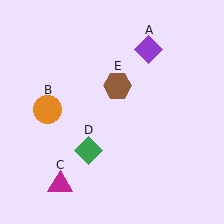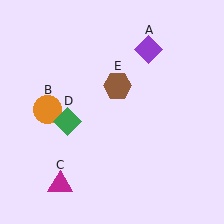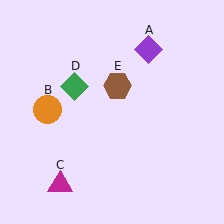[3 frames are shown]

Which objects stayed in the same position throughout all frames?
Purple diamond (object A) and orange circle (object B) and magenta triangle (object C) and brown hexagon (object E) remained stationary.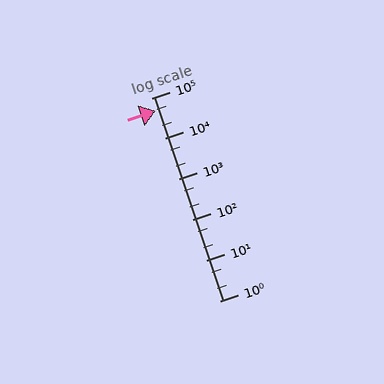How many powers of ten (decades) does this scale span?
The scale spans 5 decades, from 1 to 100000.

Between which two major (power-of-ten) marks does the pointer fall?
The pointer is between 10000 and 100000.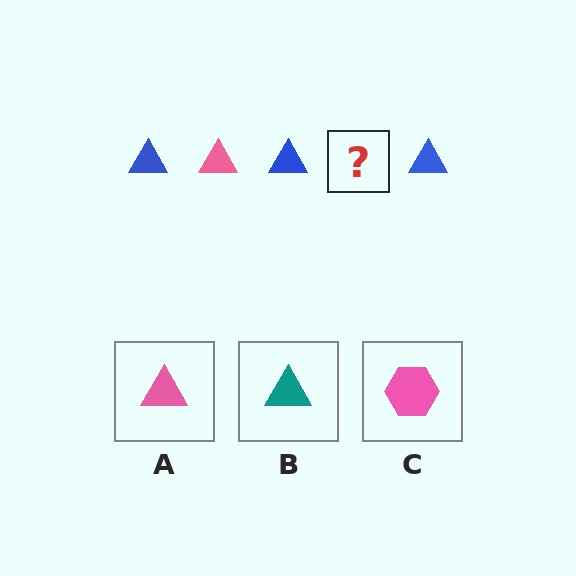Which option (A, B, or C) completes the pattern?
A.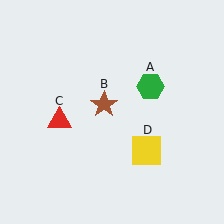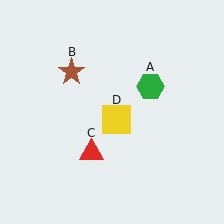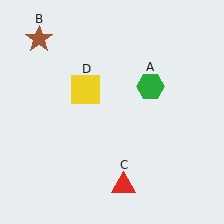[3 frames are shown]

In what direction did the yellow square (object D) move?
The yellow square (object D) moved up and to the left.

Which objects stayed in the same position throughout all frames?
Green hexagon (object A) remained stationary.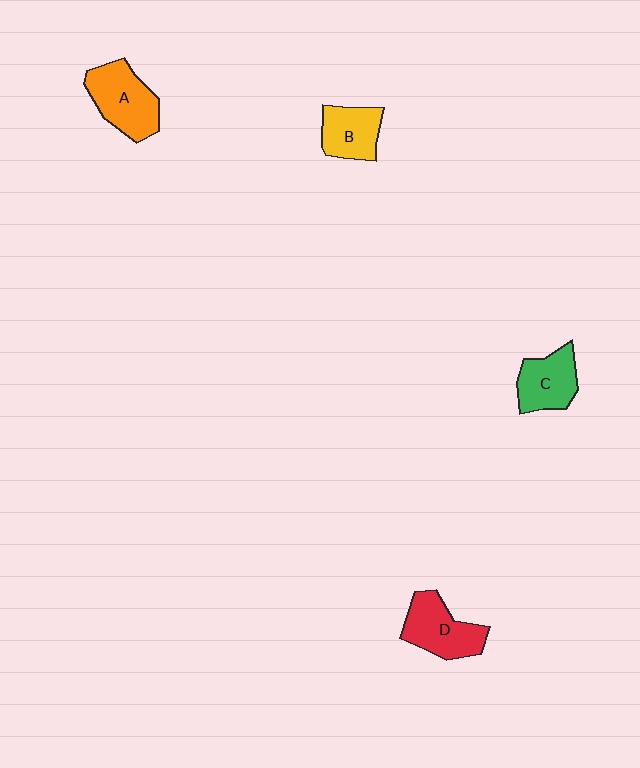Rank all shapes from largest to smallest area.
From largest to smallest: A (orange), D (red), C (green), B (yellow).